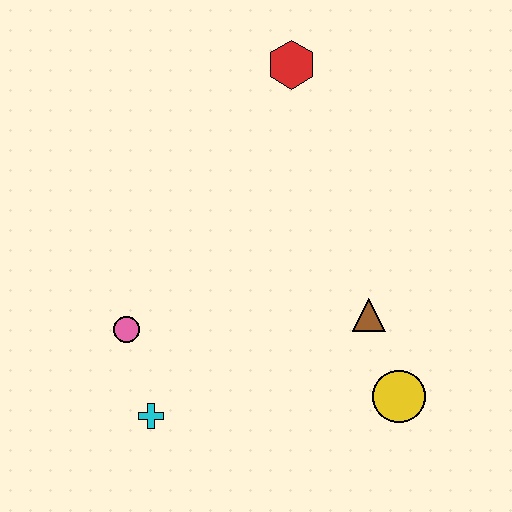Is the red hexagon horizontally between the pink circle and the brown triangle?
Yes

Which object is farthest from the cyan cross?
The red hexagon is farthest from the cyan cross.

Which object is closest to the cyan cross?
The pink circle is closest to the cyan cross.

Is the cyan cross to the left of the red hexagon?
Yes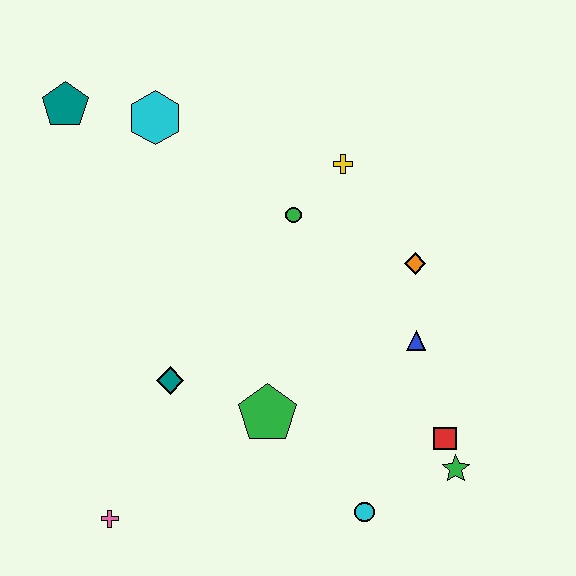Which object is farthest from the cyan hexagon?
The green star is farthest from the cyan hexagon.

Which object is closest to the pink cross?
The teal diamond is closest to the pink cross.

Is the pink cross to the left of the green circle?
Yes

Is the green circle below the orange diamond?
No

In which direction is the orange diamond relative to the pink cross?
The orange diamond is to the right of the pink cross.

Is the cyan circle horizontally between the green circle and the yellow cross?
No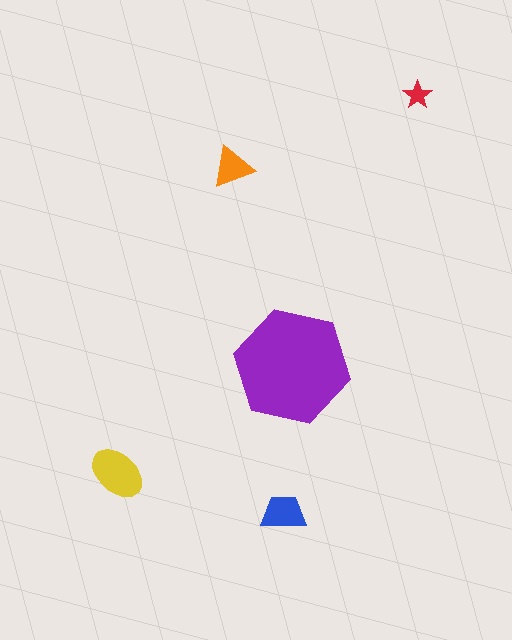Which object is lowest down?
The blue trapezoid is bottommost.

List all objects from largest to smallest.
The purple hexagon, the yellow ellipse, the blue trapezoid, the orange triangle, the red star.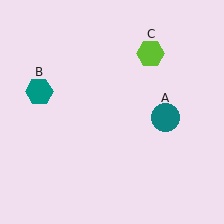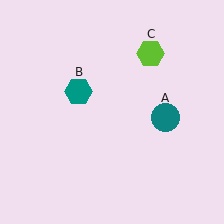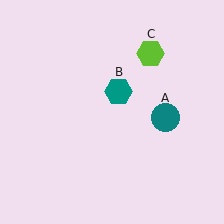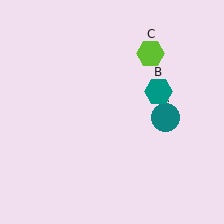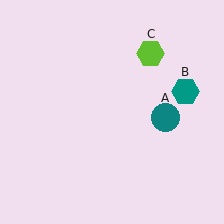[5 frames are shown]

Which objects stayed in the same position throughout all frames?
Teal circle (object A) and lime hexagon (object C) remained stationary.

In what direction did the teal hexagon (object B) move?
The teal hexagon (object B) moved right.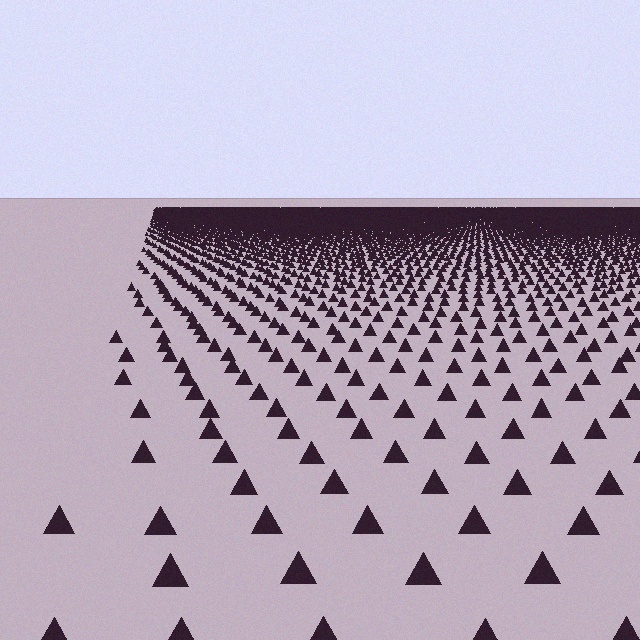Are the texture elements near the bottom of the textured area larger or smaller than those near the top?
Larger. Near the bottom, elements are closer to the viewer and appear at a bigger on-screen size.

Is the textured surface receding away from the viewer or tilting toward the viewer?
The surface is receding away from the viewer. Texture elements get smaller and denser toward the top.